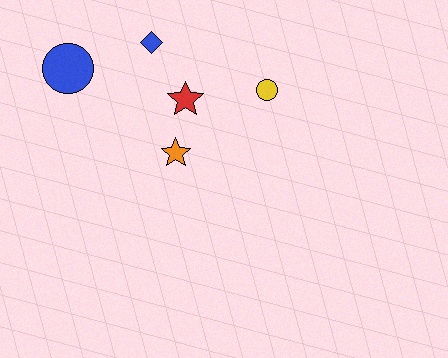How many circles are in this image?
There are 2 circles.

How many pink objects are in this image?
There are no pink objects.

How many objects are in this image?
There are 5 objects.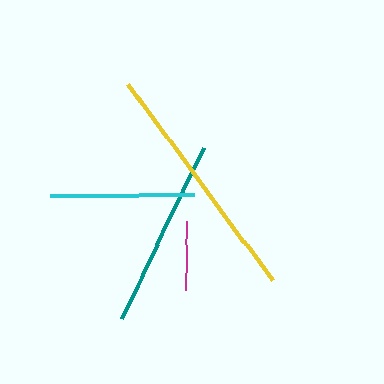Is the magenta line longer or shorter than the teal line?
The teal line is longer than the magenta line.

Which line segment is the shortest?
The magenta line is the shortest at approximately 69 pixels.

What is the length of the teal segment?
The teal segment is approximately 190 pixels long.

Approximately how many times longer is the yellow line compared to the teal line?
The yellow line is approximately 1.3 times the length of the teal line.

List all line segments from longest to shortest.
From longest to shortest: yellow, teal, cyan, magenta.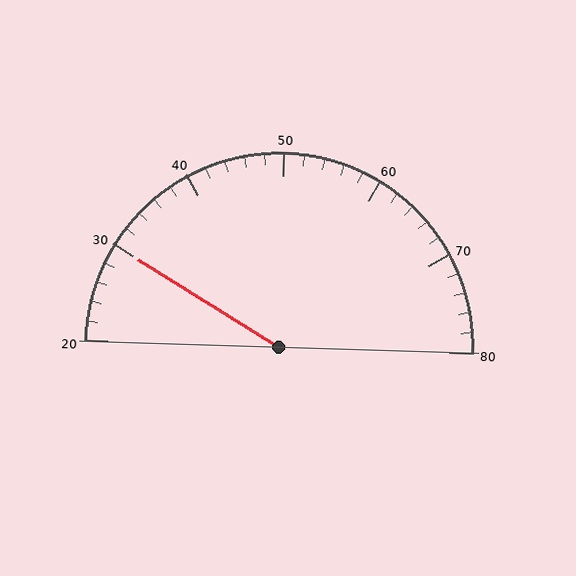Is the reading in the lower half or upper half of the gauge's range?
The reading is in the lower half of the range (20 to 80).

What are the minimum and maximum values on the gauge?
The gauge ranges from 20 to 80.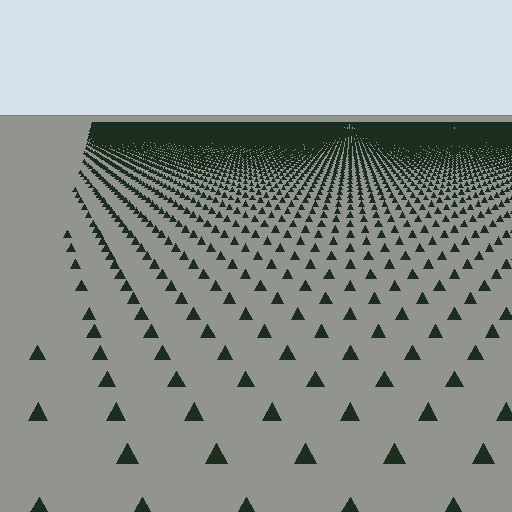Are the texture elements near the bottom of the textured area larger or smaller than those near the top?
Larger. Near the bottom, elements are closer to the viewer and appear at a bigger on-screen size.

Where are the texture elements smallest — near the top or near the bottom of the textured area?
Near the top.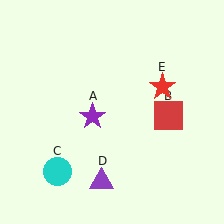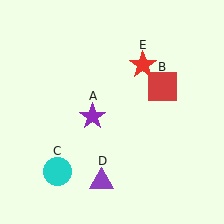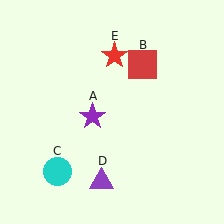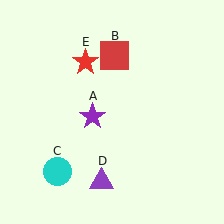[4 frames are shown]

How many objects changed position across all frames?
2 objects changed position: red square (object B), red star (object E).